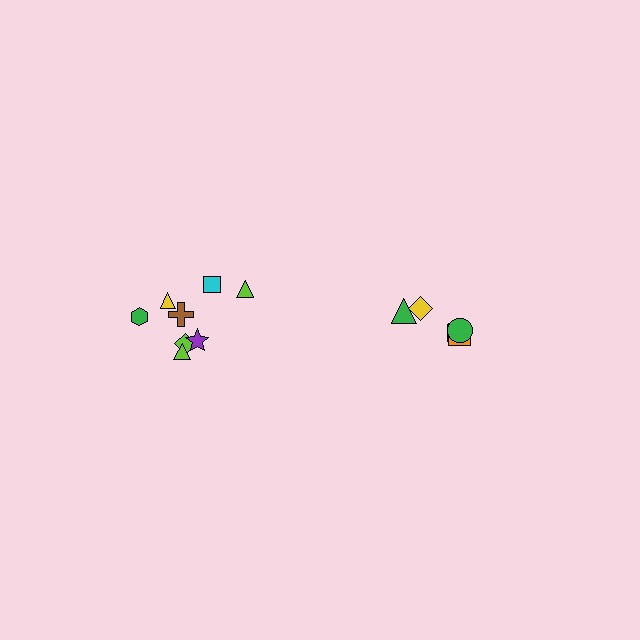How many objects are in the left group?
There are 8 objects.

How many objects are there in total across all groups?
There are 13 objects.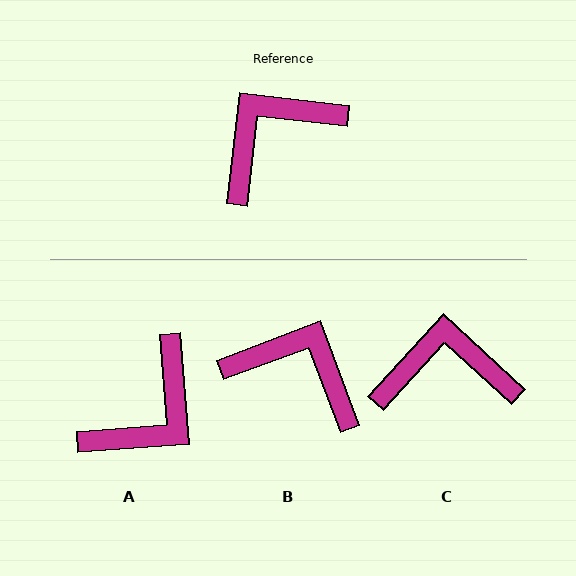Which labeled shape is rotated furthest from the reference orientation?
A, about 169 degrees away.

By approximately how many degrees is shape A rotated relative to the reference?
Approximately 169 degrees clockwise.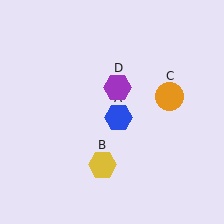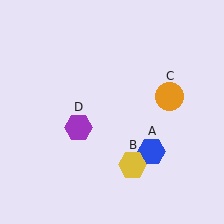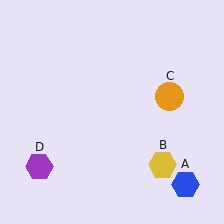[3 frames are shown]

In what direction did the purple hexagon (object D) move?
The purple hexagon (object D) moved down and to the left.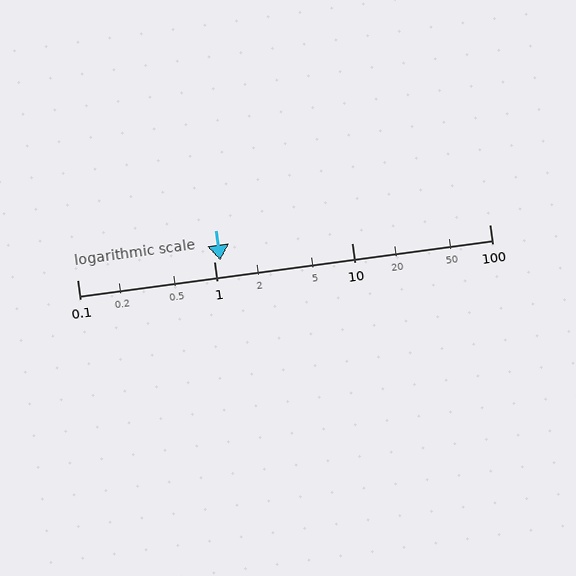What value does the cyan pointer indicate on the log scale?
The pointer indicates approximately 1.1.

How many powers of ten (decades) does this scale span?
The scale spans 3 decades, from 0.1 to 100.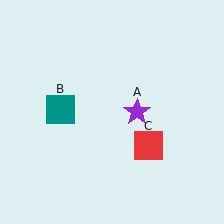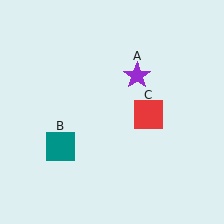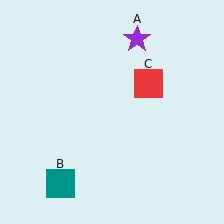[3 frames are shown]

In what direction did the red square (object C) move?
The red square (object C) moved up.